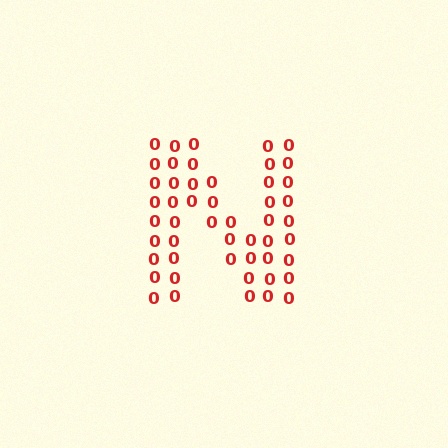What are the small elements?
The small elements are digit 0's.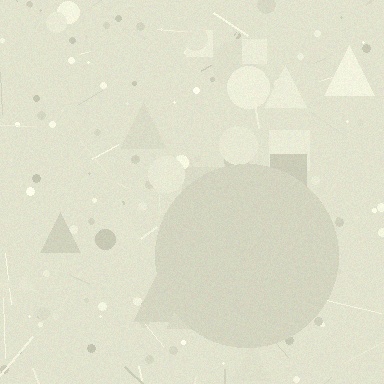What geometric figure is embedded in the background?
A circle is embedded in the background.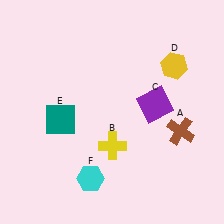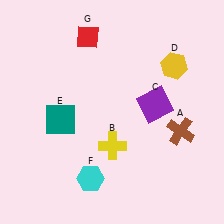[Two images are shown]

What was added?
A red diamond (G) was added in Image 2.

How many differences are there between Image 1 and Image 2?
There is 1 difference between the two images.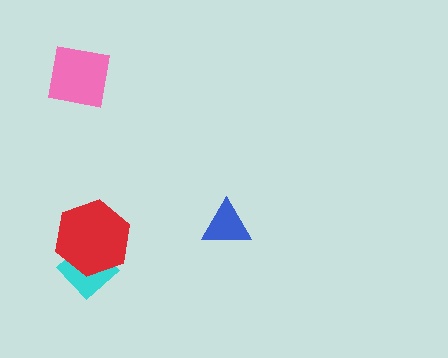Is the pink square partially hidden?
No, no other shape covers it.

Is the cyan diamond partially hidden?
Yes, it is partially covered by another shape.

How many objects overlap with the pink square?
0 objects overlap with the pink square.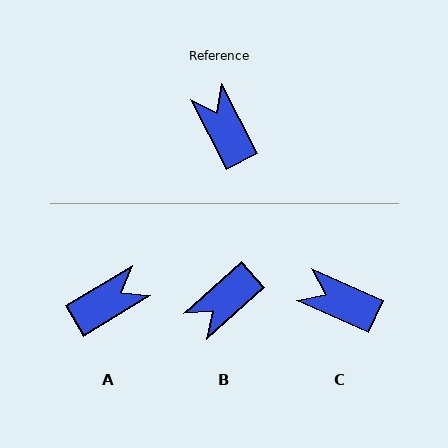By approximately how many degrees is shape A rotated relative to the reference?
Approximately 86 degrees clockwise.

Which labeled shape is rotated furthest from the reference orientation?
B, about 105 degrees away.